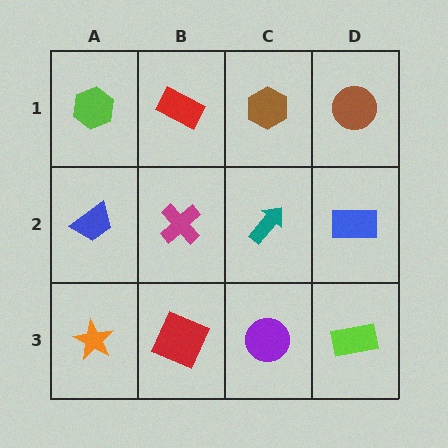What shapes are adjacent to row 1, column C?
A teal arrow (row 2, column C), a red rectangle (row 1, column B), a brown circle (row 1, column D).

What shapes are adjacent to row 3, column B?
A magenta cross (row 2, column B), an orange star (row 3, column A), a purple circle (row 3, column C).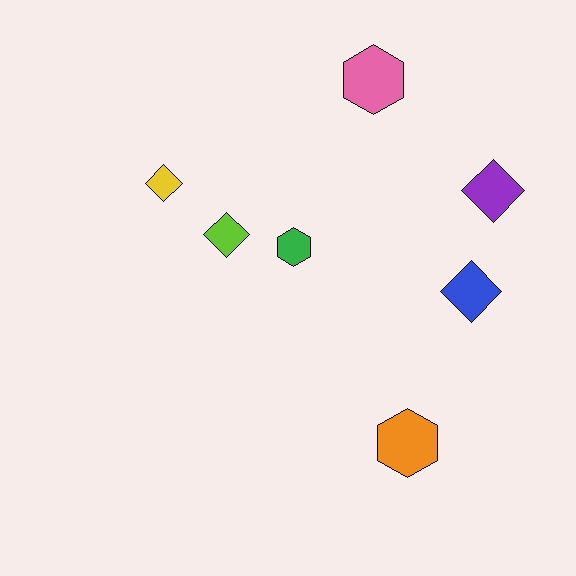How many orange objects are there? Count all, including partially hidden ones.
There is 1 orange object.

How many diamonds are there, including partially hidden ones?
There are 4 diamonds.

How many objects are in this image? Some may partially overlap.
There are 7 objects.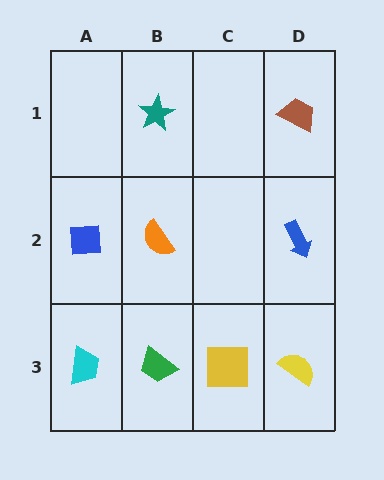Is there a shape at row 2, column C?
No, that cell is empty.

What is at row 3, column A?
A cyan trapezoid.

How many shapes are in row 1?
2 shapes.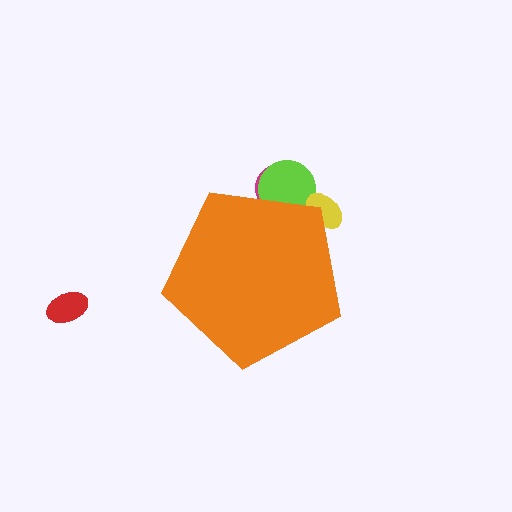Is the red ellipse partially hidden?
No, the red ellipse is fully visible.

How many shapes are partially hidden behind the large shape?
3 shapes are partially hidden.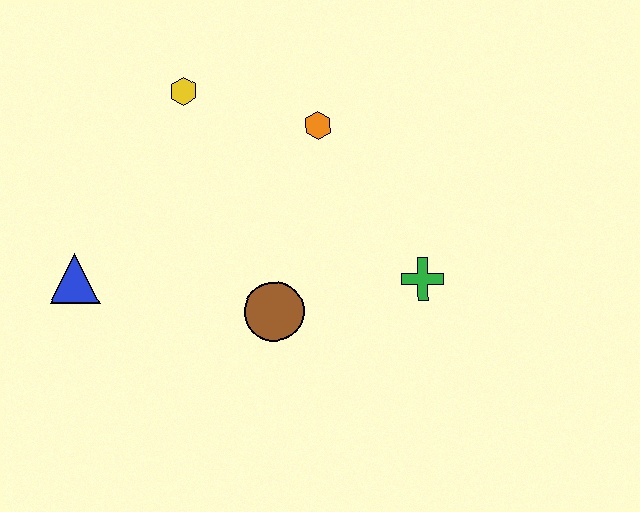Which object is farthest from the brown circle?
The yellow hexagon is farthest from the brown circle.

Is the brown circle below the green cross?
Yes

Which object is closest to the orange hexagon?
The yellow hexagon is closest to the orange hexagon.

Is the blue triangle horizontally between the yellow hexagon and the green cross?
No